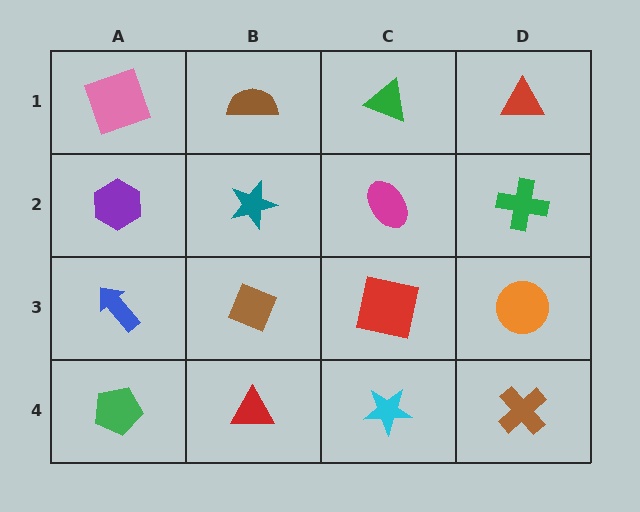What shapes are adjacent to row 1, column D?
A green cross (row 2, column D), a green triangle (row 1, column C).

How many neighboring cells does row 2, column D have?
3.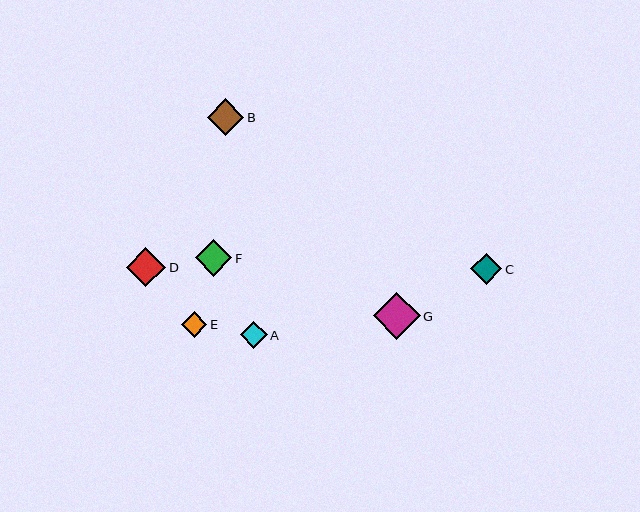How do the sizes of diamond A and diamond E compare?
Diamond A and diamond E are approximately the same size.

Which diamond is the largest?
Diamond G is the largest with a size of approximately 46 pixels.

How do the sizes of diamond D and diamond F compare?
Diamond D and diamond F are approximately the same size.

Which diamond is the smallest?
Diamond E is the smallest with a size of approximately 25 pixels.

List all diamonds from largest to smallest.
From largest to smallest: G, D, B, F, C, A, E.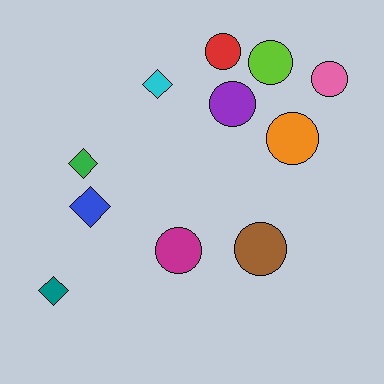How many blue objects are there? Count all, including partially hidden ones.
There is 1 blue object.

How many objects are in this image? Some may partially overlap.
There are 11 objects.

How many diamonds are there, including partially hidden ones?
There are 4 diamonds.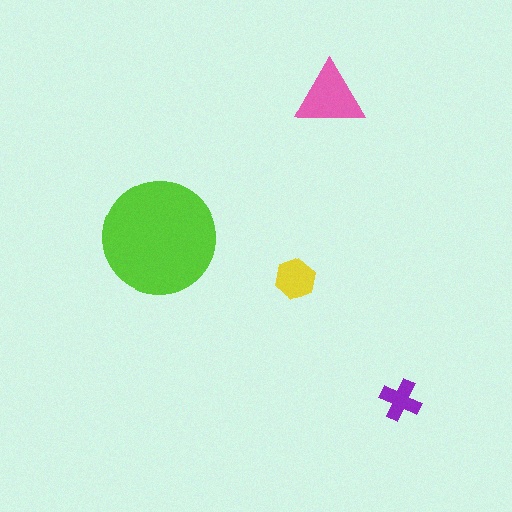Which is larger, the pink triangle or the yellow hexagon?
The pink triangle.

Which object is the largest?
The lime circle.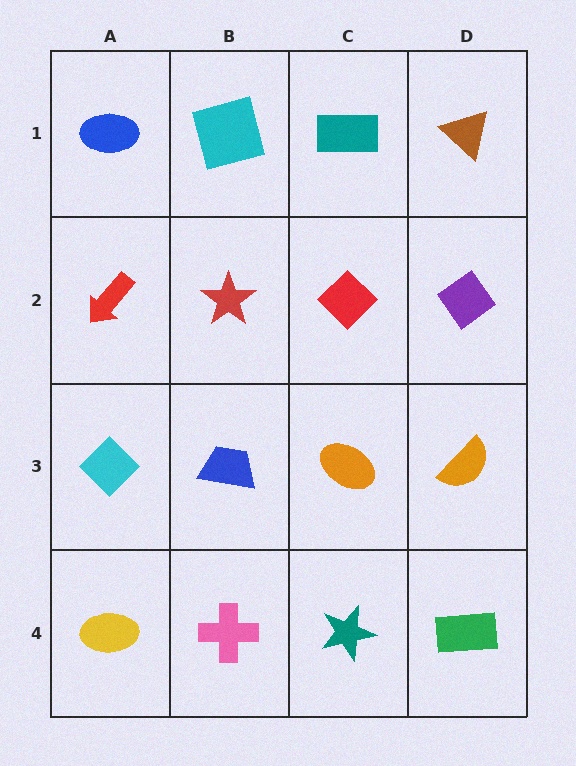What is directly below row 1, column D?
A purple diamond.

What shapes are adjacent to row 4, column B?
A blue trapezoid (row 3, column B), a yellow ellipse (row 4, column A), a teal star (row 4, column C).